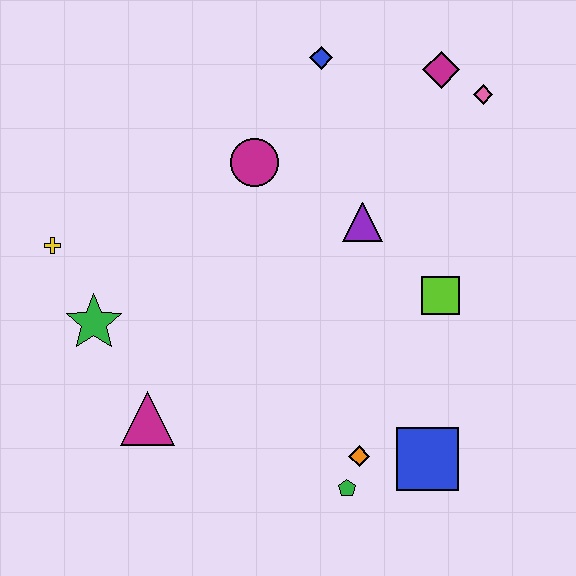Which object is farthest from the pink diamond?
The magenta triangle is farthest from the pink diamond.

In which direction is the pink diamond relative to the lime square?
The pink diamond is above the lime square.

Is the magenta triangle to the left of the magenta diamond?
Yes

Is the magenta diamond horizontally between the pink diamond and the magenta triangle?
Yes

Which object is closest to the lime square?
The purple triangle is closest to the lime square.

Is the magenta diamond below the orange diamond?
No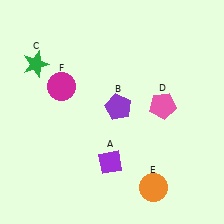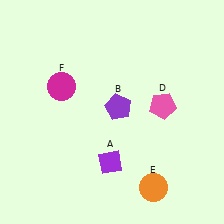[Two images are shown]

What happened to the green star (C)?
The green star (C) was removed in Image 2. It was in the top-left area of Image 1.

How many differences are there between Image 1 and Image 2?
There is 1 difference between the two images.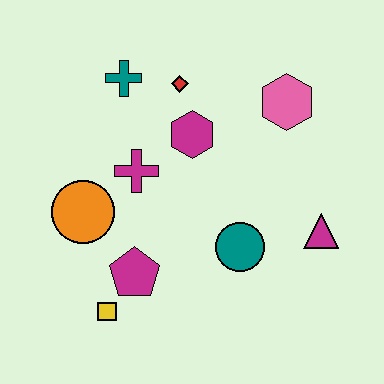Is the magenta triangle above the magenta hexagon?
No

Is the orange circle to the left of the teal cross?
Yes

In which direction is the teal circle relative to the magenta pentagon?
The teal circle is to the right of the magenta pentagon.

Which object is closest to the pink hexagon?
The magenta hexagon is closest to the pink hexagon.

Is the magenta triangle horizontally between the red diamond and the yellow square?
No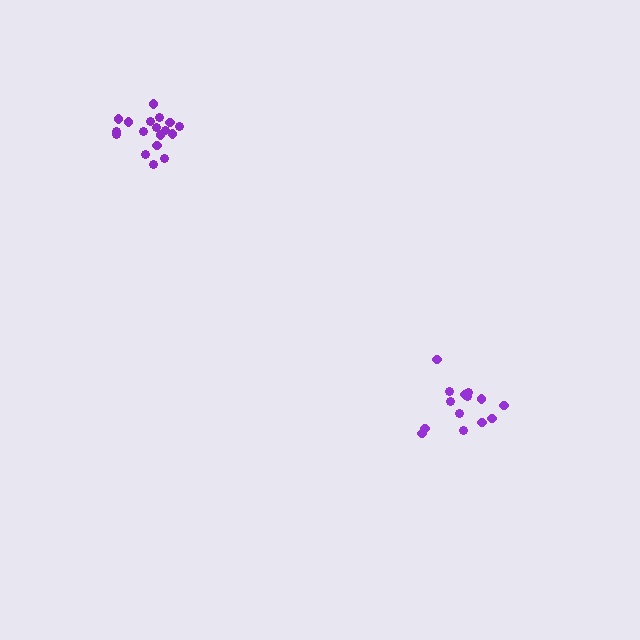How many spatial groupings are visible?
There are 2 spatial groupings.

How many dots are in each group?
Group 1: 18 dots, Group 2: 14 dots (32 total).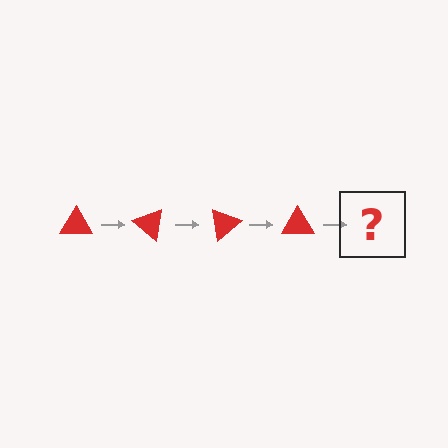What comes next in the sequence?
The next element should be a red triangle rotated 160 degrees.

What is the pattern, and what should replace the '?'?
The pattern is that the triangle rotates 40 degrees each step. The '?' should be a red triangle rotated 160 degrees.